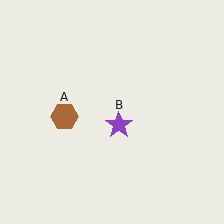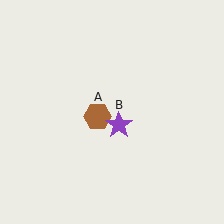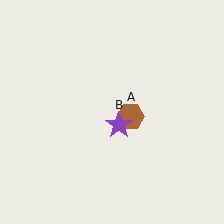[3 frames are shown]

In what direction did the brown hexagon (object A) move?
The brown hexagon (object A) moved right.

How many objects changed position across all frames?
1 object changed position: brown hexagon (object A).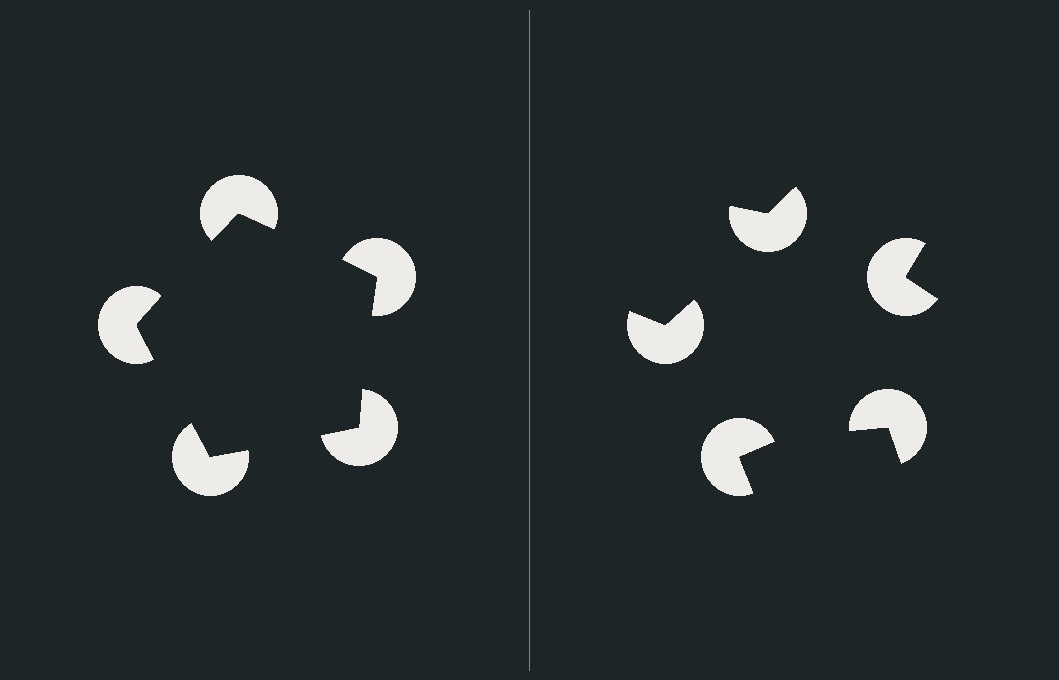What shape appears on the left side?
An illusory pentagon.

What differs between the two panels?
The pac-man discs are positioned identically on both sides; only the wedge orientations differ. On the left they align to a pentagon; on the right they are misaligned.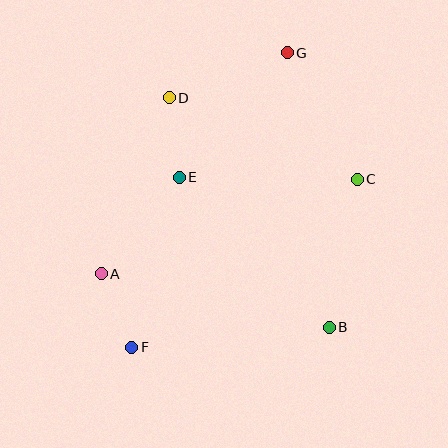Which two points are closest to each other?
Points A and F are closest to each other.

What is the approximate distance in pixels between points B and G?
The distance between B and G is approximately 277 pixels.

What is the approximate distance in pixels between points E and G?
The distance between E and G is approximately 165 pixels.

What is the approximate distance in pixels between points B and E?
The distance between B and E is approximately 212 pixels.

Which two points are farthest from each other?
Points F and G are farthest from each other.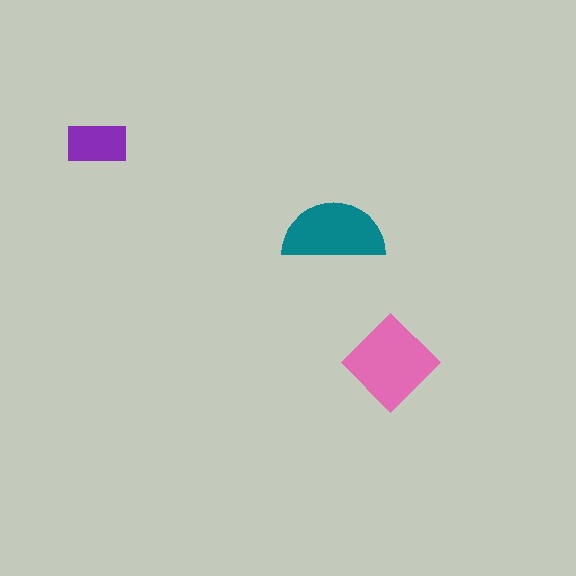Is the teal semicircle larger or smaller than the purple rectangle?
Larger.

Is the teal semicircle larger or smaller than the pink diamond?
Smaller.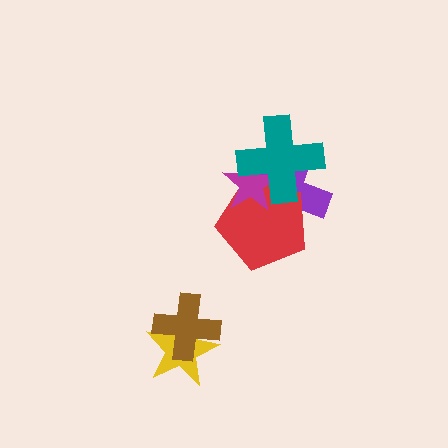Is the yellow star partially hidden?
Yes, it is partially covered by another shape.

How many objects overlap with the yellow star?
1 object overlaps with the yellow star.